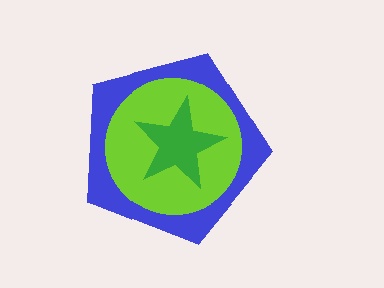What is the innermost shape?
The green star.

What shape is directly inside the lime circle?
The green star.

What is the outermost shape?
The blue pentagon.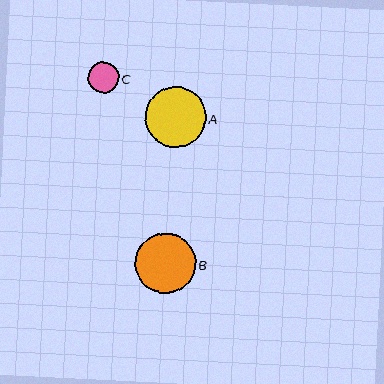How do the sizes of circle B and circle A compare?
Circle B and circle A are approximately the same size.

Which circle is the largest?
Circle B is the largest with a size of approximately 61 pixels.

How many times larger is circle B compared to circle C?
Circle B is approximately 2.0 times the size of circle C.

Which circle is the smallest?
Circle C is the smallest with a size of approximately 31 pixels.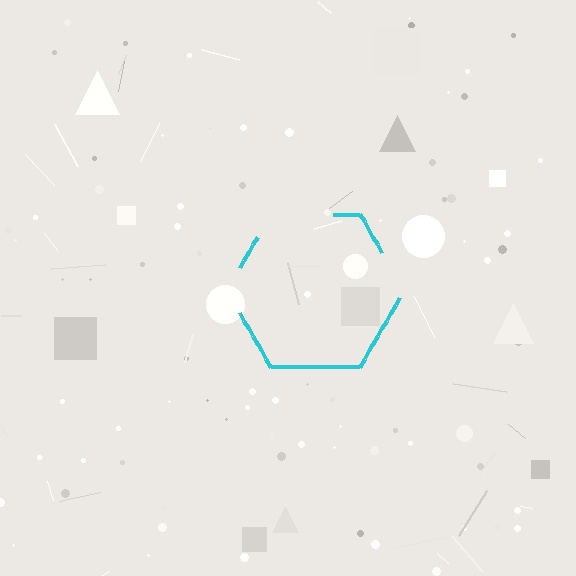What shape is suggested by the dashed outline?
The dashed outline suggests a hexagon.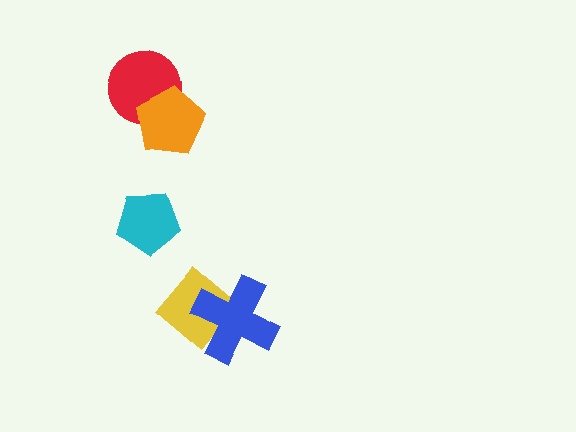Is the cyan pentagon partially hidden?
No, no other shape covers it.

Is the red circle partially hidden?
Yes, it is partially covered by another shape.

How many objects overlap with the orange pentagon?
1 object overlaps with the orange pentagon.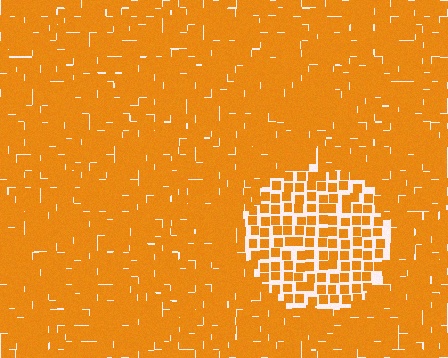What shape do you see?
I see a circle.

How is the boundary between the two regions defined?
The boundary is defined by a change in element density (approximately 1.9x ratio). All elements are the same color, size, and shape.